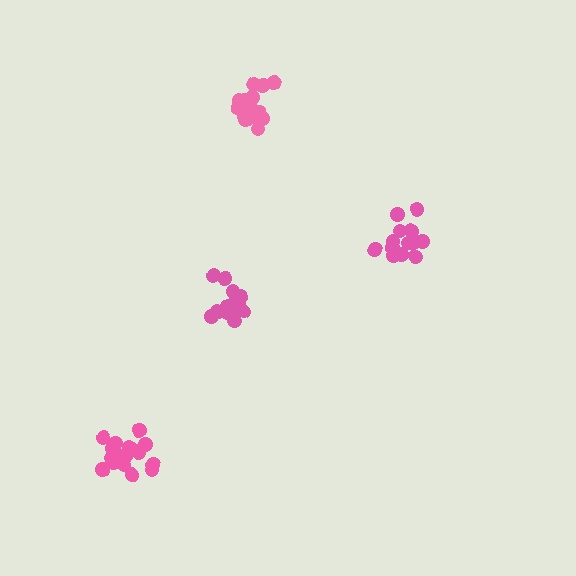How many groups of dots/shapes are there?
There are 4 groups.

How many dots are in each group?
Group 1: 13 dots, Group 2: 18 dots, Group 3: 18 dots, Group 4: 17 dots (66 total).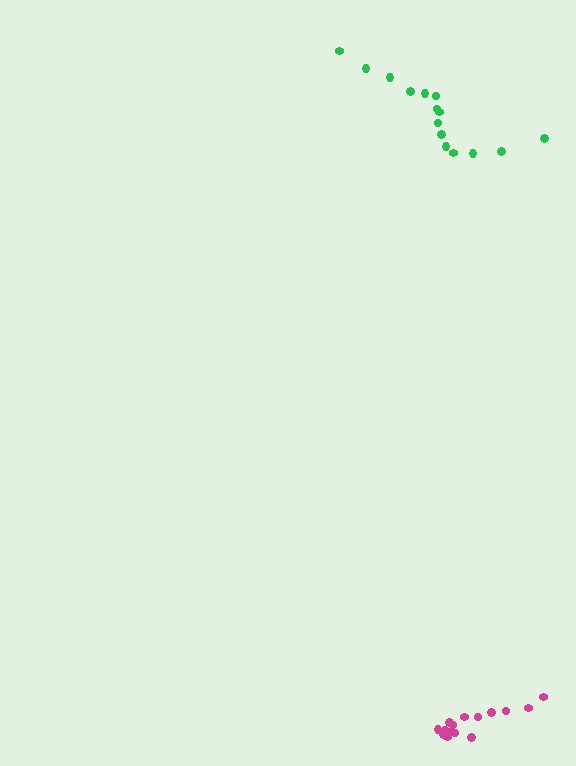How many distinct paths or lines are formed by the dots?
There are 2 distinct paths.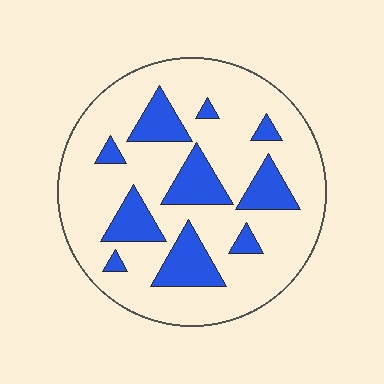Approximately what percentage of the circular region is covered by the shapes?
Approximately 25%.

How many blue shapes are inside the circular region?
10.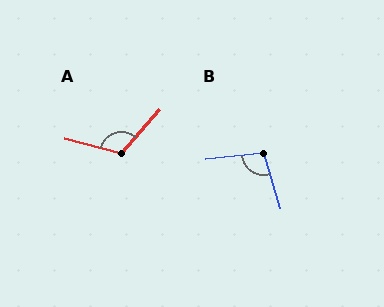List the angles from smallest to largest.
B (101°), A (116°).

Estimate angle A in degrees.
Approximately 116 degrees.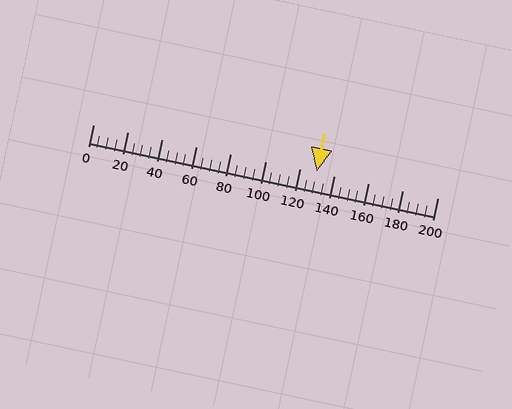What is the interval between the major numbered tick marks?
The major tick marks are spaced 20 units apart.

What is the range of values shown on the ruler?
The ruler shows values from 0 to 200.